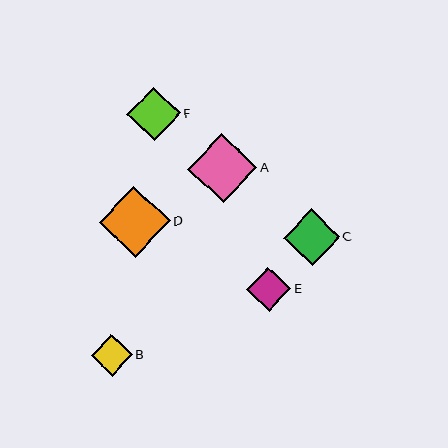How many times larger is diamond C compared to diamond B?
Diamond C is approximately 1.4 times the size of diamond B.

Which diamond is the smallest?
Diamond B is the smallest with a size of approximately 41 pixels.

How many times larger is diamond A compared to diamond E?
Diamond A is approximately 1.6 times the size of diamond E.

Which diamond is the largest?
Diamond D is the largest with a size of approximately 71 pixels.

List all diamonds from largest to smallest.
From largest to smallest: D, A, C, F, E, B.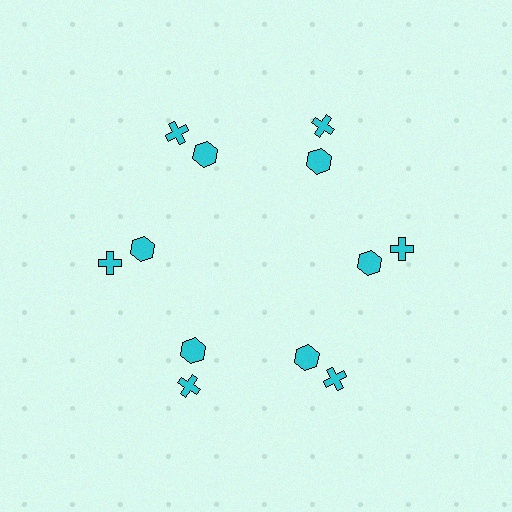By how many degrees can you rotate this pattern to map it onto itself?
The pattern maps onto itself every 60 degrees of rotation.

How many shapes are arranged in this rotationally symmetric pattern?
There are 12 shapes, arranged in 6 groups of 2.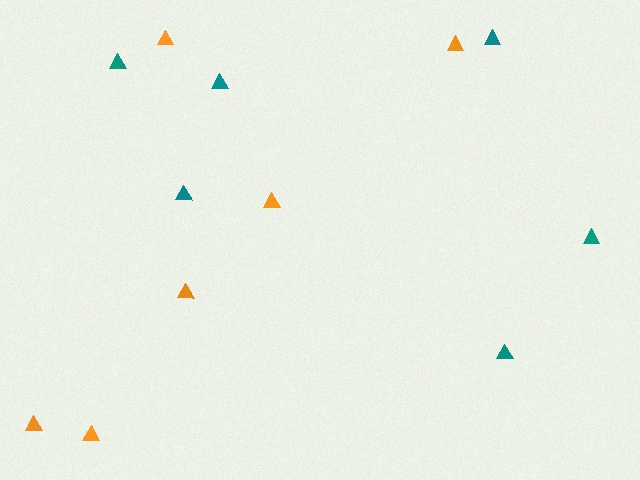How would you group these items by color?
There are 2 groups: one group of teal triangles (6) and one group of orange triangles (6).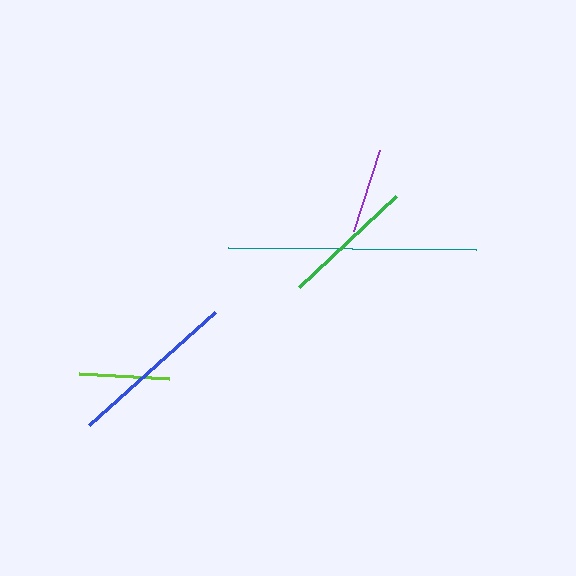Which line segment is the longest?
The teal line is the longest at approximately 248 pixels.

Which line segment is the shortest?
The purple line is the shortest at approximately 85 pixels.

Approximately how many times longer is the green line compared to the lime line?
The green line is approximately 1.5 times the length of the lime line.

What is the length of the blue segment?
The blue segment is approximately 169 pixels long.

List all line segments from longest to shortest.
From longest to shortest: teal, blue, green, lime, purple.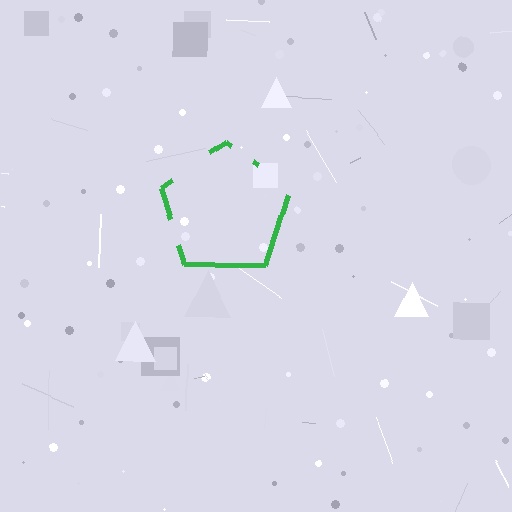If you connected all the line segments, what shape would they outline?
They would outline a pentagon.